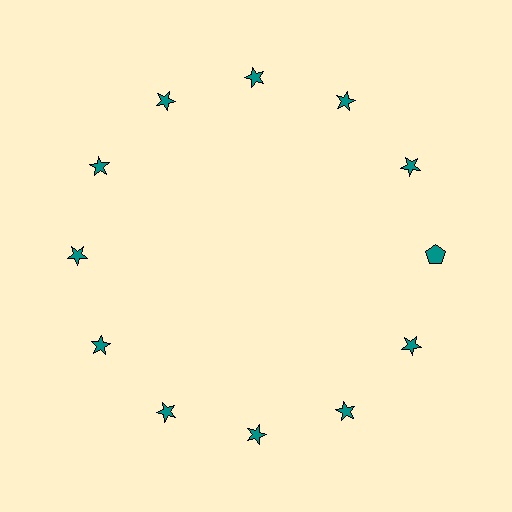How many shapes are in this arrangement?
There are 12 shapes arranged in a ring pattern.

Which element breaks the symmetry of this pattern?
The teal pentagon at roughly the 3 o'clock position breaks the symmetry. All other shapes are teal stars.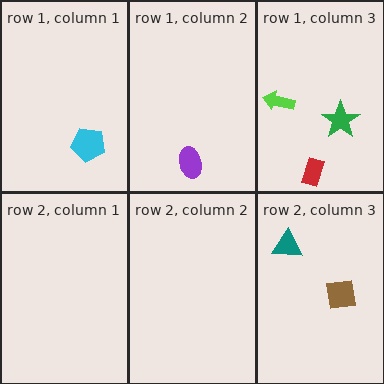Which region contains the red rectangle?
The row 1, column 3 region.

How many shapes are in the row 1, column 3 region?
3.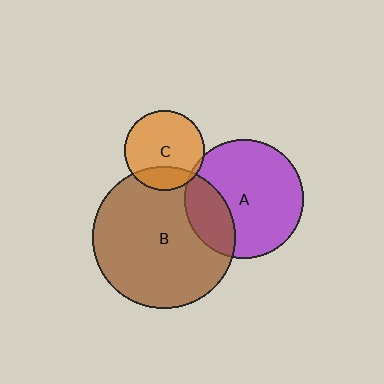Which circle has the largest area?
Circle B (brown).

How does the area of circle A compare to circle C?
Approximately 2.2 times.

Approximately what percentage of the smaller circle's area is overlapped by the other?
Approximately 5%.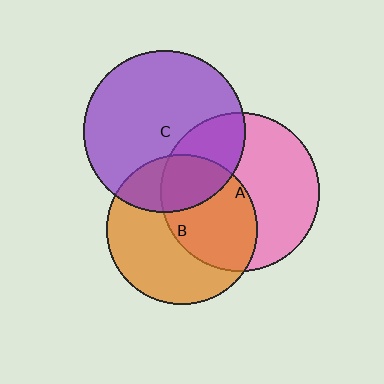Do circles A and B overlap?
Yes.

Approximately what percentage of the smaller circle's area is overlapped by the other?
Approximately 45%.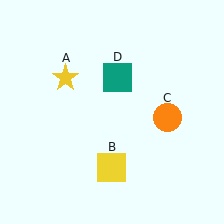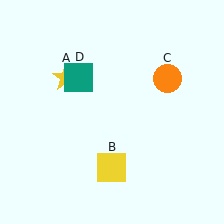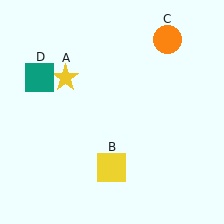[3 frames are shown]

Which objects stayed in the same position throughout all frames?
Yellow star (object A) and yellow square (object B) remained stationary.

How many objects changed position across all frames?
2 objects changed position: orange circle (object C), teal square (object D).